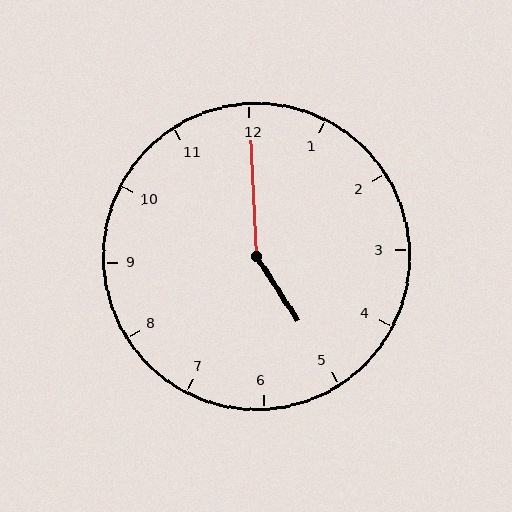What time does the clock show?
5:00.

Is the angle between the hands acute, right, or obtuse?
It is obtuse.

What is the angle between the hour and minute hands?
Approximately 150 degrees.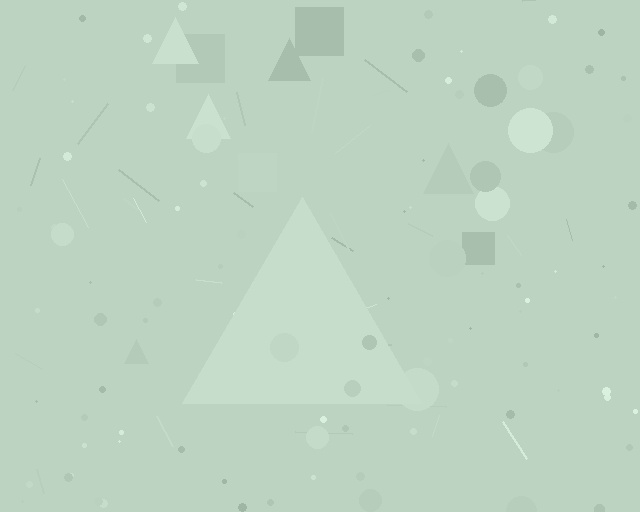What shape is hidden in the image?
A triangle is hidden in the image.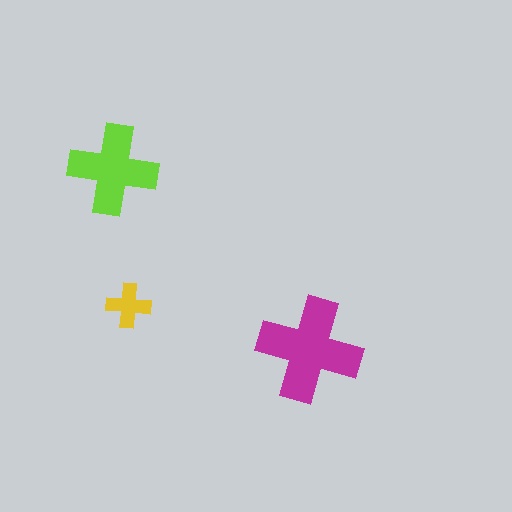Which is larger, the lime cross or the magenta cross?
The magenta one.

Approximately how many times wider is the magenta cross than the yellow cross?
About 2.5 times wider.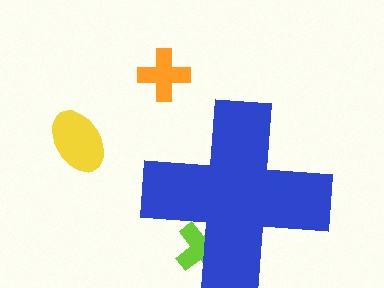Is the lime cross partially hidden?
Yes, the lime cross is partially hidden behind the blue cross.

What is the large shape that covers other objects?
A blue cross.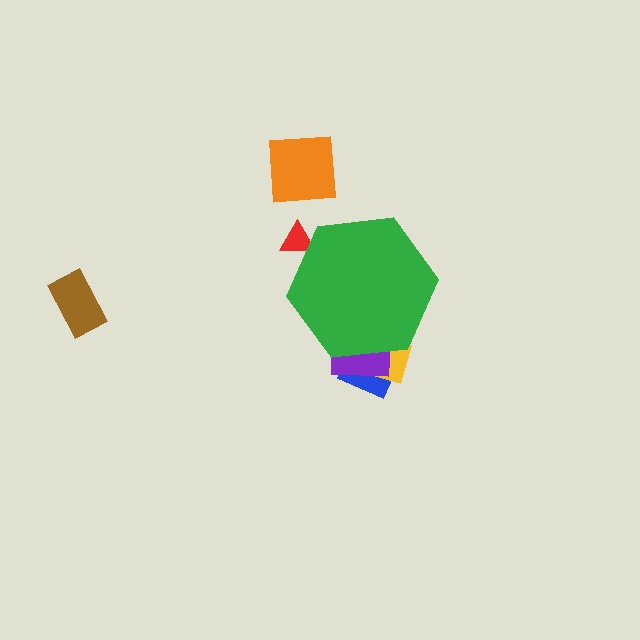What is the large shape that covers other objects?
A green hexagon.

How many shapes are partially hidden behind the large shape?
4 shapes are partially hidden.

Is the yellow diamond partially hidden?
Yes, the yellow diamond is partially hidden behind the green hexagon.